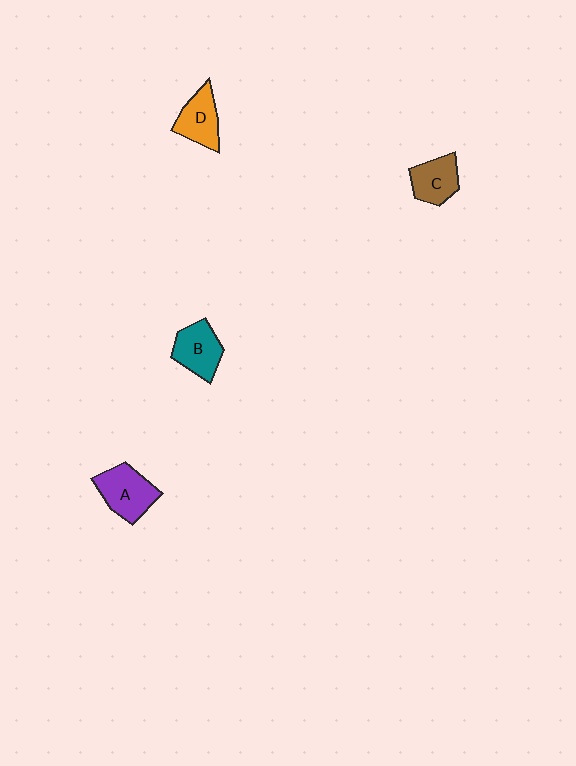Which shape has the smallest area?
Shape C (brown).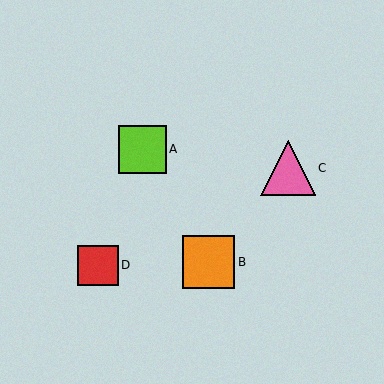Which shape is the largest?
The pink triangle (labeled C) is the largest.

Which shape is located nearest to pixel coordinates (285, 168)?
The pink triangle (labeled C) at (288, 168) is nearest to that location.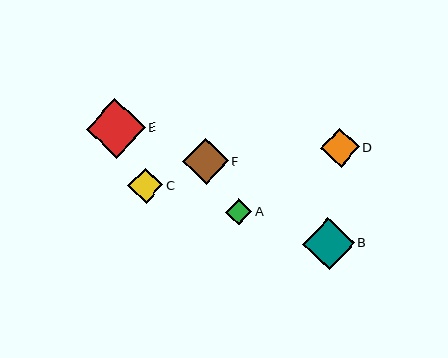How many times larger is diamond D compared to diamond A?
Diamond D is approximately 1.4 times the size of diamond A.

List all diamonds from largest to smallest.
From largest to smallest: E, B, F, D, C, A.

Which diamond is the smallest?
Diamond A is the smallest with a size of approximately 27 pixels.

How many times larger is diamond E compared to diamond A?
Diamond E is approximately 2.2 times the size of diamond A.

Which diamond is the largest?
Diamond E is the largest with a size of approximately 59 pixels.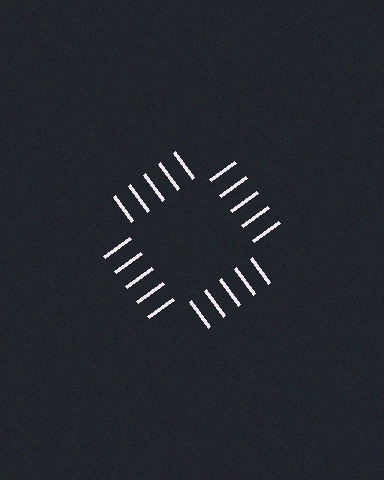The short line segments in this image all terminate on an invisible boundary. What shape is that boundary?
An illusory square — the line segments terminate on its edges but no continuous stroke is drawn.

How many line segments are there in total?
20 — 5 along each of the 4 edges.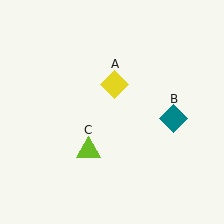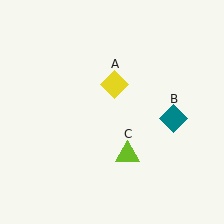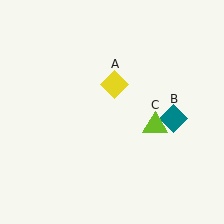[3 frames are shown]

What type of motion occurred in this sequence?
The lime triangle (object C) rotated counterclockwise around the center of the scene.